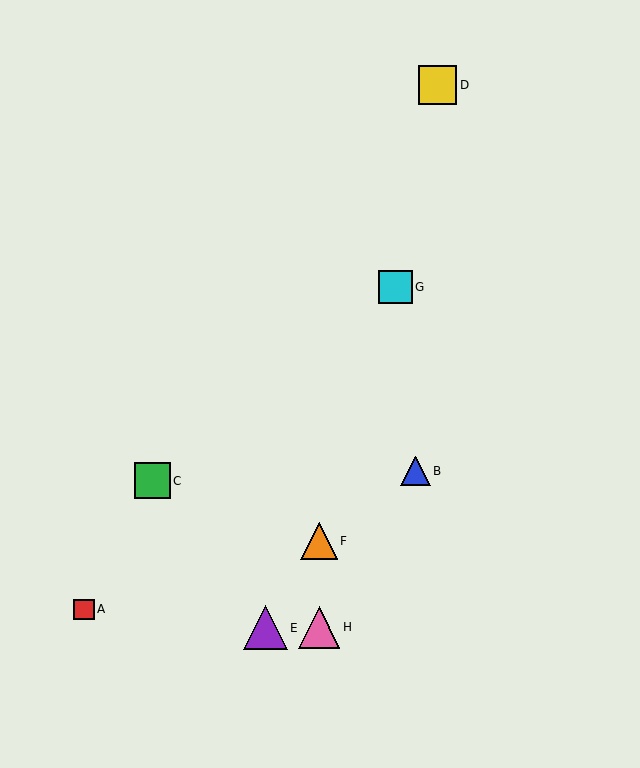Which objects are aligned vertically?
Objects F, H are aligned vertically.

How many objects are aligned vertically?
2 objects (F, H) are aligned vertically.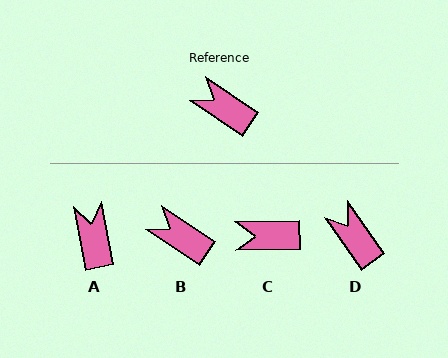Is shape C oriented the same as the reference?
No, it is off by about 35 degrees.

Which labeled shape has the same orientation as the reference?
B.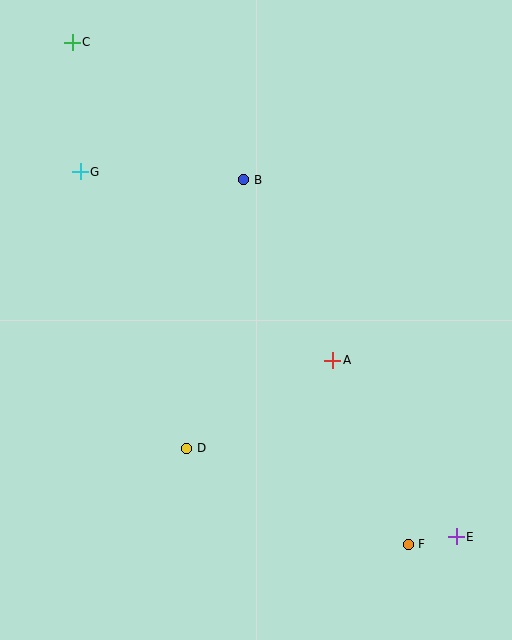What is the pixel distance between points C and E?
The distance between C and E is 626 pixels.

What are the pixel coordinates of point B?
Point B is at (244, 180).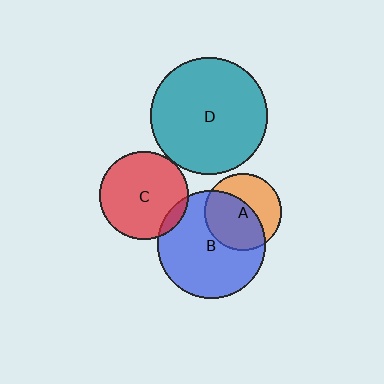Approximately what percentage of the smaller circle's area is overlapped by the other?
Approximately 55%.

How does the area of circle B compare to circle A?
Approximately 1.9 times.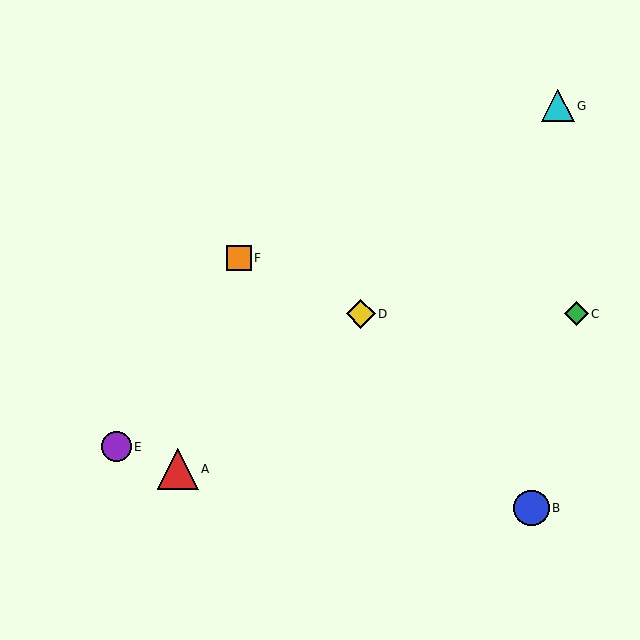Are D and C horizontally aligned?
Yes, both are at y≈314.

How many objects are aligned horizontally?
2 objects (C, D) are aligned horizontally.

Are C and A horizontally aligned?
No, C is at y≈314 and A is at y≈469.